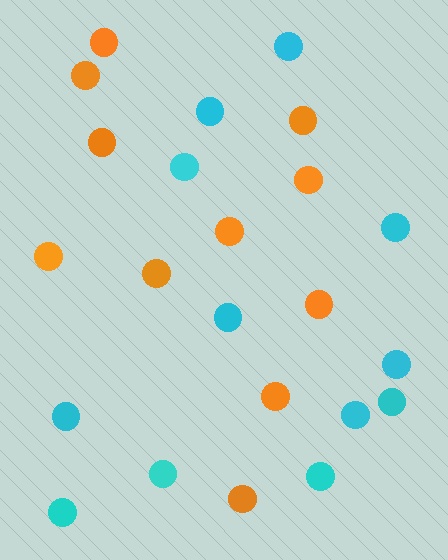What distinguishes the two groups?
There are 2 groups: one group of cyan circles (12) and one group of orange circles (11).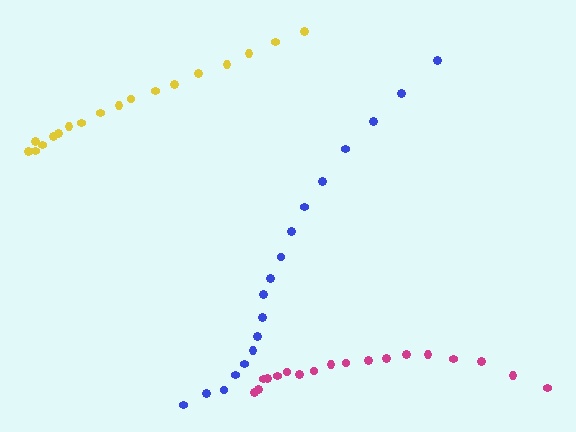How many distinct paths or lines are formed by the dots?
There are 3 distinct paths.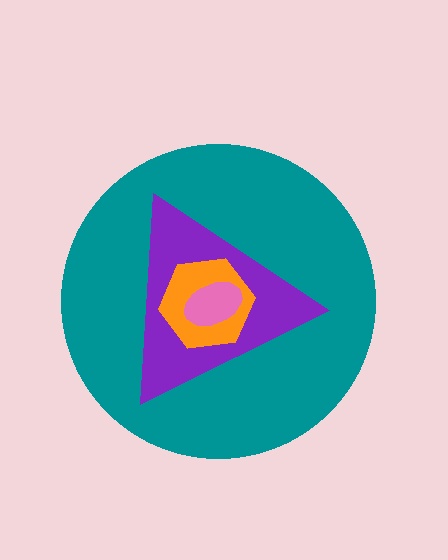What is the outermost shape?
The teal circle.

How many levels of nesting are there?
4.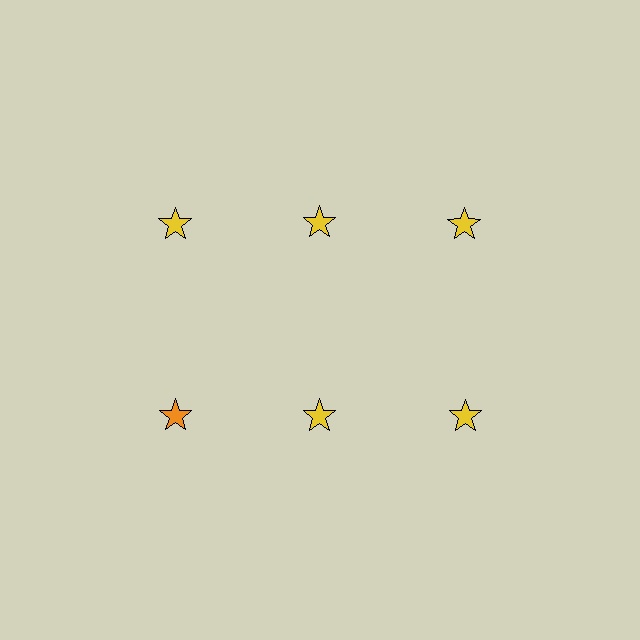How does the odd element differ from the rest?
It has a different color: orange instead of yellow.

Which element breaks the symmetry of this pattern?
The orange star in the second row, leftmost column breaks the symmetry. All other shapes are yellow stars.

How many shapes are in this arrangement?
There are 6 shapes arranged in a grid pattern.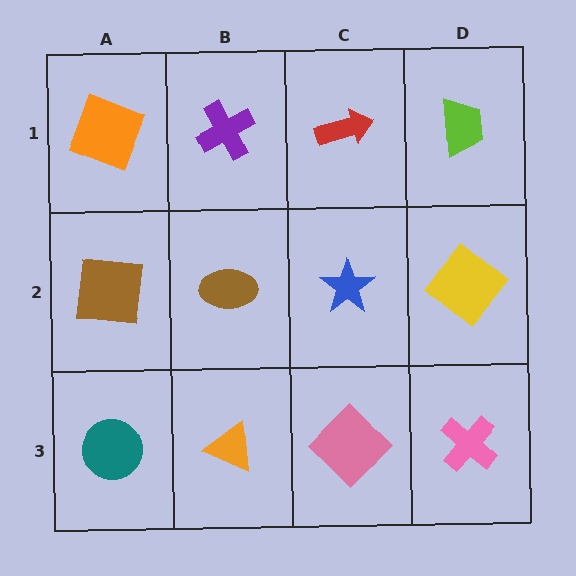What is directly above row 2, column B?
A purple cross.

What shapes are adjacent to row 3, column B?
A brown ellipse (row 2, column B), a teal circle (row 3, column A), a pink diamond (row 3, column C).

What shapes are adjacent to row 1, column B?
A brown ellipse (row 2, column B), an orange square (row 1, column A), a red arrow (row 1, column C).